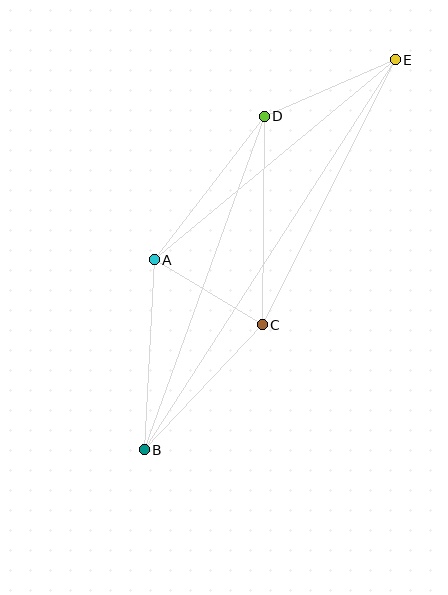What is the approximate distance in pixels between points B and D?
The distance between B and D is approximately 354 pixels.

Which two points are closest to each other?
Points A and C are closest to each other.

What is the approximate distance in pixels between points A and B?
The distance between A and B is approximately 190 pixels.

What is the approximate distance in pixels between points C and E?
The distance between C and E is approximately 297 pixels.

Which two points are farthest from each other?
Points B and E are farthest from each other.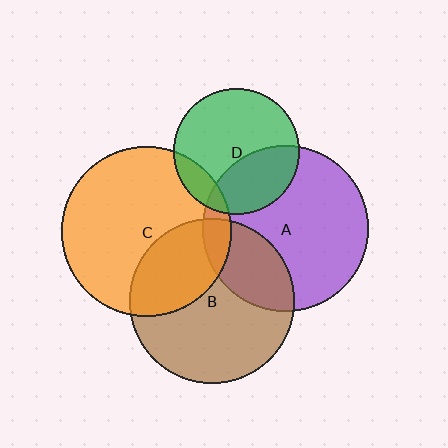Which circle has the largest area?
Circle C (orange).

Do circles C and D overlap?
Yes.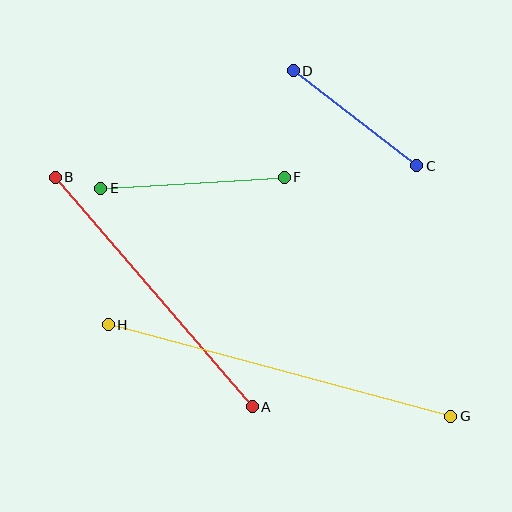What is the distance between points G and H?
The distance is approximately 354 pixels.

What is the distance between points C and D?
The distance is approximately 156 pixels.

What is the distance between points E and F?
The distance is approximately 184 pixels.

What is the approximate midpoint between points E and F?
The midpoint is at approximately (192, 183) pixels.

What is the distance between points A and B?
The distance is approximately 302 pixels.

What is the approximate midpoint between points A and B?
The midpoint is at approximately (154, 292) pixels.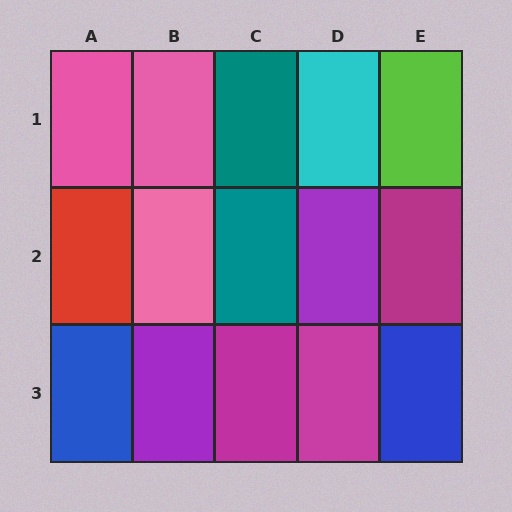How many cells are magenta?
3 cells are magenta.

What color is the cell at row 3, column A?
Blue.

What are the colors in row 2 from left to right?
Red, pink, teal, purple, magenta.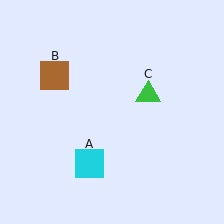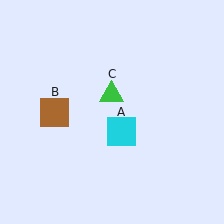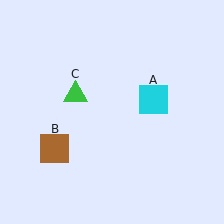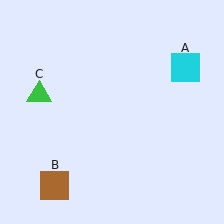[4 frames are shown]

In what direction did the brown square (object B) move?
The brown square (object B) moved down.